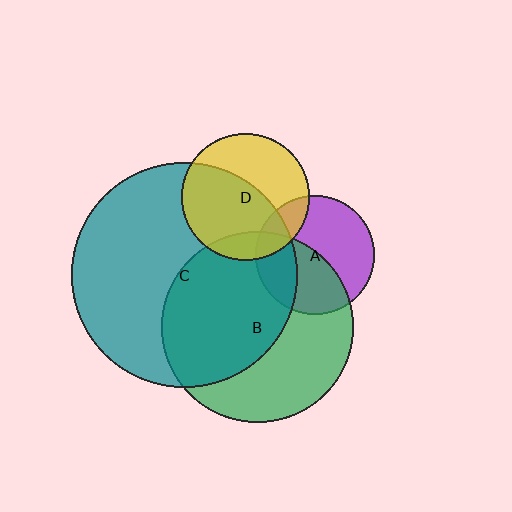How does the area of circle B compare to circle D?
Approximately 2.3 times.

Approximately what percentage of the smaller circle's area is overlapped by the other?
Approximately 45%.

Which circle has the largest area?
Circle C (teal).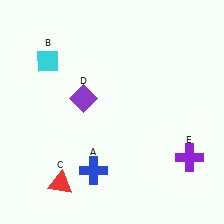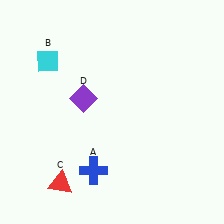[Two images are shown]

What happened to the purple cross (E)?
The purple cross (E) was removed in Image 2. It was in the bottom-right area of Image 1.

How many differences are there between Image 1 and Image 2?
There is 1 difference between the two images.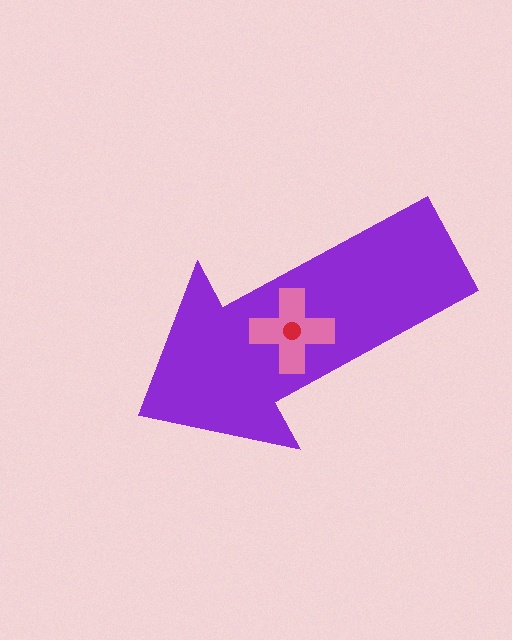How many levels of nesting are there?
3.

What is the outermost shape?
The purple arrow.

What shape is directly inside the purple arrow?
The pink cross.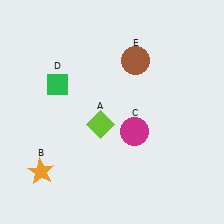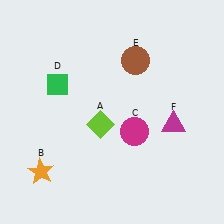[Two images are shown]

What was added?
A magenta triangle (F) was added in Image 2.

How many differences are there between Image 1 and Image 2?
There is 1 difference between the two images.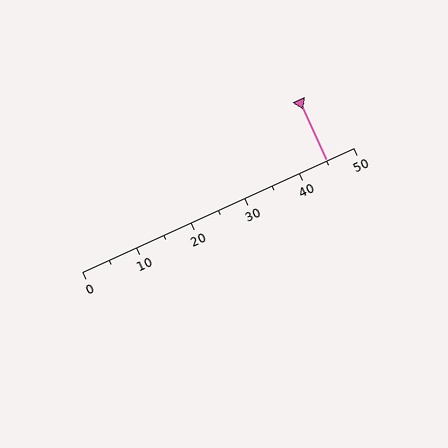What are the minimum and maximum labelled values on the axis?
The axis runs from 0 to 50.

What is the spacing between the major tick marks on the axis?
The major ticks are spaced 10 apart.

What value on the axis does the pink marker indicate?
The marker indicates approximately 45.